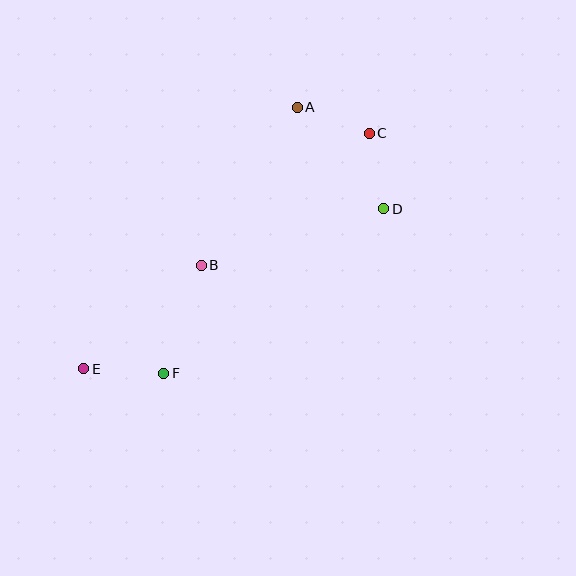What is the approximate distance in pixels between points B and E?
The distance between B and E is approximately 156 pixels.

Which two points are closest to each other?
Points A and C are closest to each other.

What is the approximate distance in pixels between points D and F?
The distance between D and F is approximately 275 pixels.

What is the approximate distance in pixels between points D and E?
The distance between D and E is approximately 340 pixels.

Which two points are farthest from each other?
Points C and E are farthest from each other.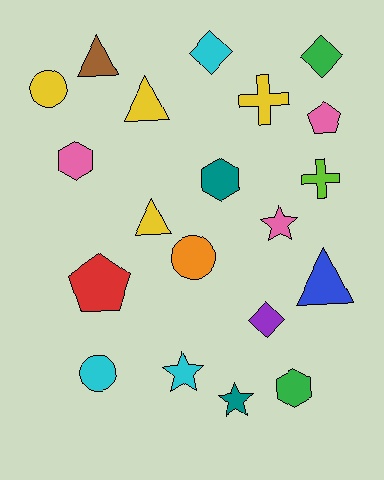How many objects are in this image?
There are 20 objects.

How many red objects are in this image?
There is 1 red object.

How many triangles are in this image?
There are 4 triangles.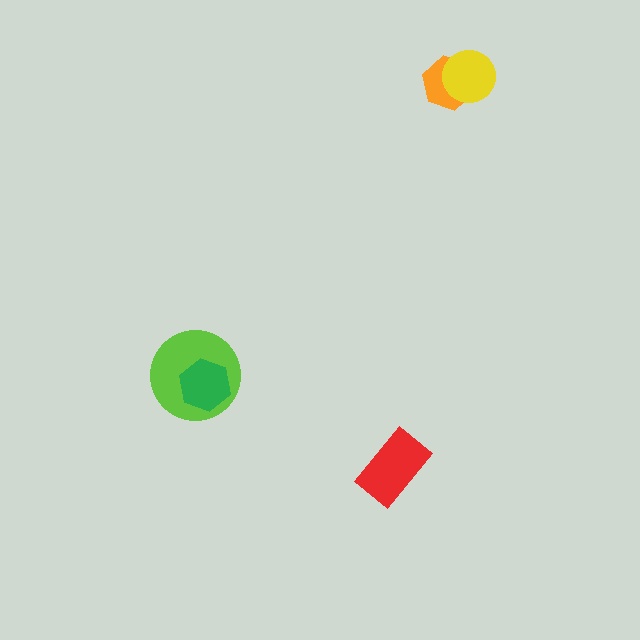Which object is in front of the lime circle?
The green hexagon is in front of the lime circle.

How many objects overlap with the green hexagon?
1 object overlaps with the green hexagon.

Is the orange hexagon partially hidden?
Yes, it is partially covered by another shape.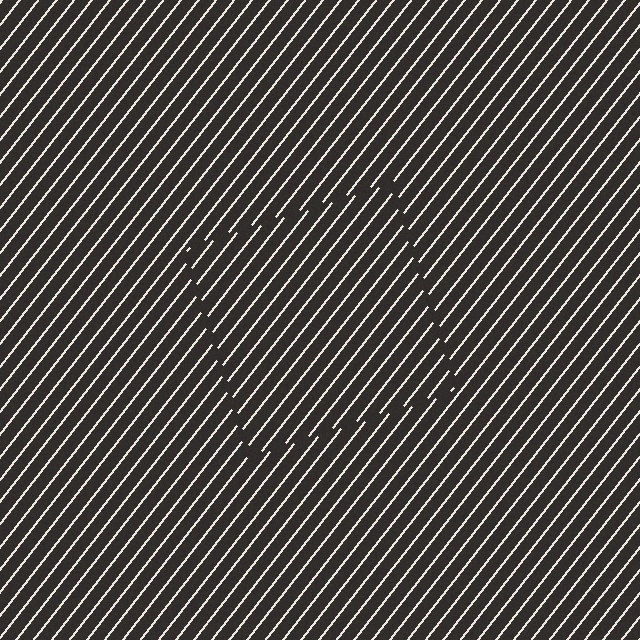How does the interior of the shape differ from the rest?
The interior of the shape contains the same grating, shifted by half a period — the contour is defined by the phase discontinuity where line-ends from the inner and outer gratings abut.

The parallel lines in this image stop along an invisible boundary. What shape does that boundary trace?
An illusory square. The interior of the shape contains the same grating, shifted by half a period — the contour is defined by the phase discontinuity where line-ends from the inner and outer gratings abut.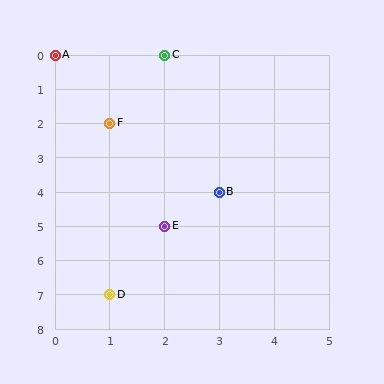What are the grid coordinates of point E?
Point E is at grid coordinates (2, 5).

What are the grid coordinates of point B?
Point B is at grid coordinates (3, 4).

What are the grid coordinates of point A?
Point A is at grid coordinates (0, 0).